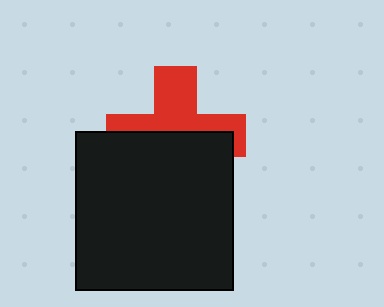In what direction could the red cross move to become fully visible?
The red cross could move up. That would shift it out from behind the black square entirely.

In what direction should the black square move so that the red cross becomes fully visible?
The black square should move down. That is the shortest direction to clear the overlap and leave the red cross fully visible.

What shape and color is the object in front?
The object in front is a black square.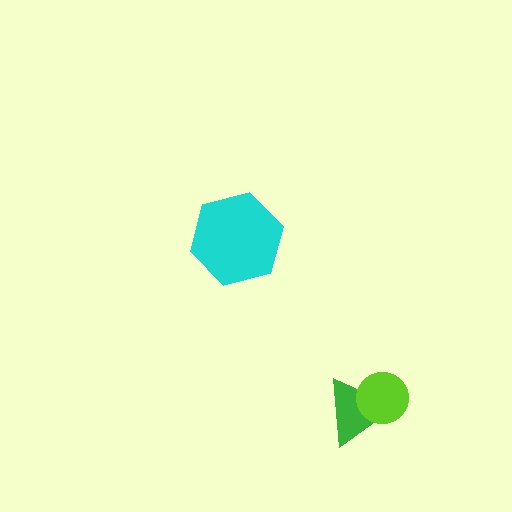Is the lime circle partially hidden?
No, no other shape covers it.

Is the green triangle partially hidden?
Yes, it is partially covered by another shape.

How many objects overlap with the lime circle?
1 object overlaps with the lime circle.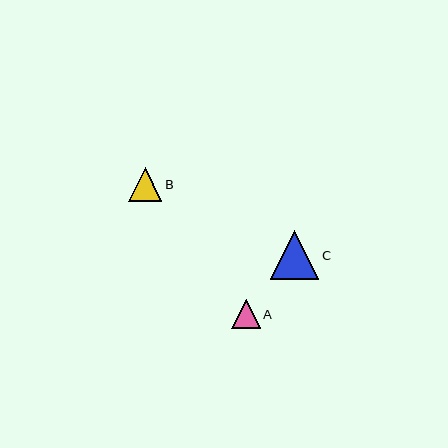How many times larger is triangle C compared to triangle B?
Triangle C is approximately 1.4 times the size of triangle B.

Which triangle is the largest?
Triangle C is the largest with a size of approximately 48 pixels.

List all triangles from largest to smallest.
From largest to smallest: C, B, A.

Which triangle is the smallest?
Triangle A is the smallest with a size of approximately 28 pixels.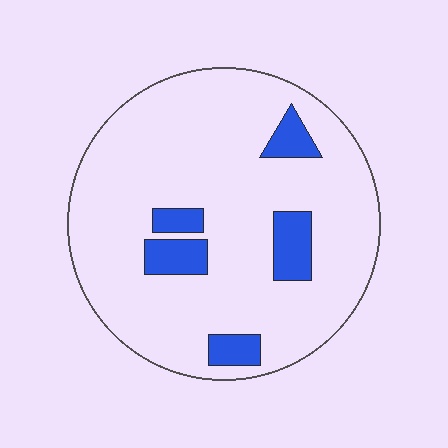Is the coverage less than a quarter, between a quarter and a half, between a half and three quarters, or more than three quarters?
Less than a quarter.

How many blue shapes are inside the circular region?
5.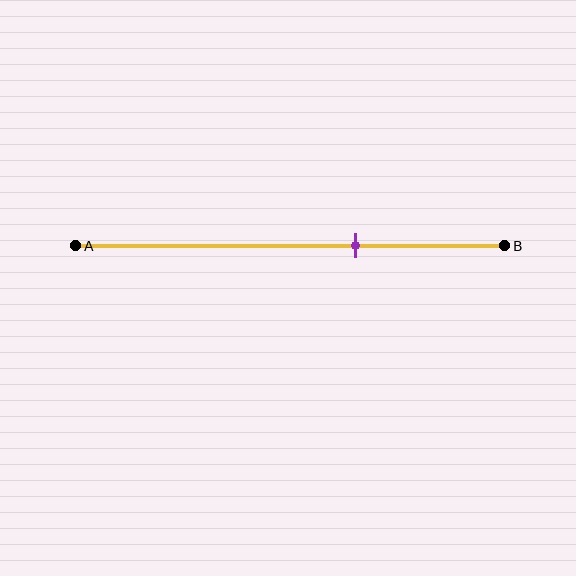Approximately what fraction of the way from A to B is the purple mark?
The purple mark is approximately 65% of the way from A to B.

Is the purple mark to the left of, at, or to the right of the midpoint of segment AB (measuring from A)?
The purple mark is to the right of the midpoint of segment AB.